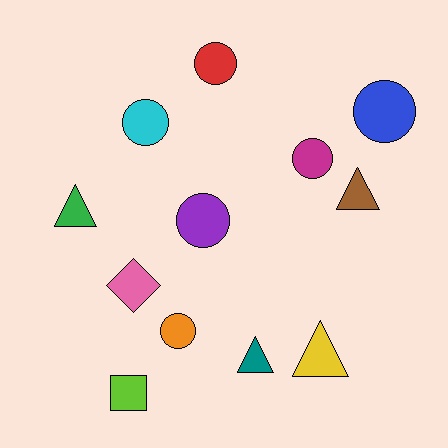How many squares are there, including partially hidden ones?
There is 1 square.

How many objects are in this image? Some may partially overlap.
There are 12 objects.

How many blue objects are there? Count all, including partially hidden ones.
There is 1 blue object.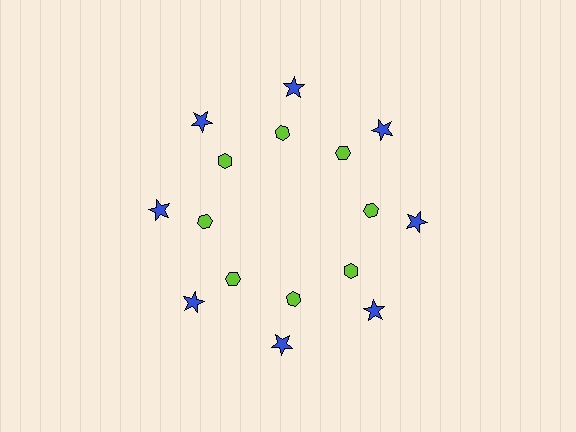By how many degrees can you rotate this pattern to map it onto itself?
The pattern maps onto itself every 45 degrees of rotation.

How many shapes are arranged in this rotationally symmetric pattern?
There are 16 shapes, arranged in 8 groups of 2.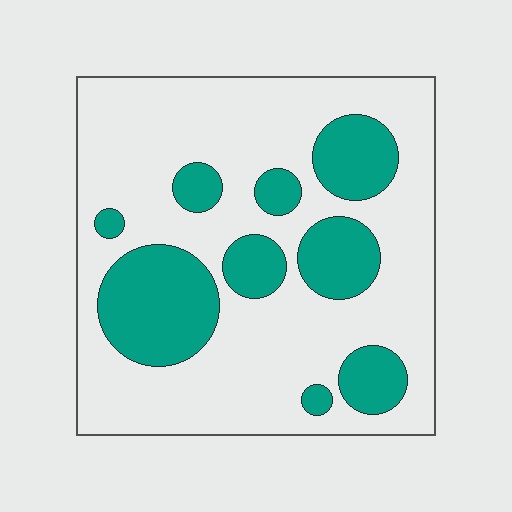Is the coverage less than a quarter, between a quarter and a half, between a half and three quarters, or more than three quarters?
Between a quarter and a half.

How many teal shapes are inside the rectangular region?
9.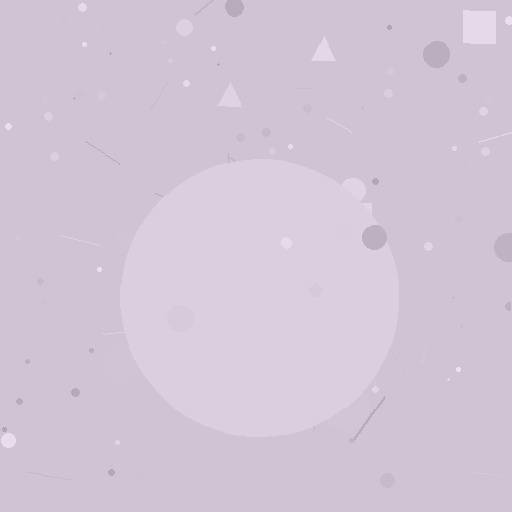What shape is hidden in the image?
A circle is hidden in the image.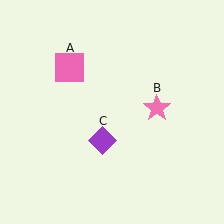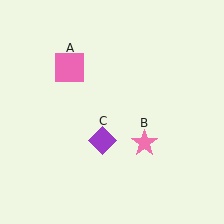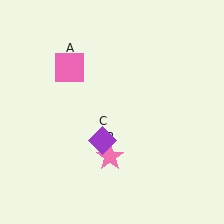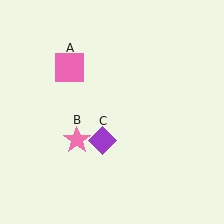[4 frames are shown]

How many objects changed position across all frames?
1 object changed position: pink star (object B).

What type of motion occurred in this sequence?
The pink star (object B) rotated clockwise around the center of the scene.